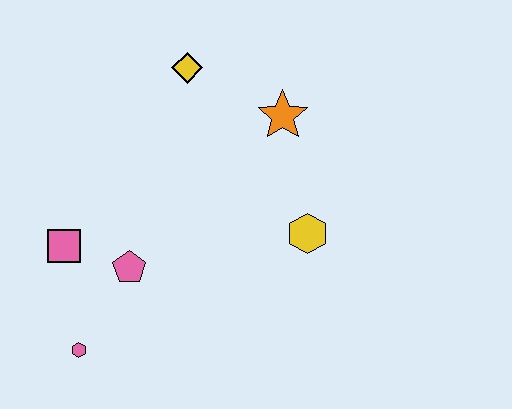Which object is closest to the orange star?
The yellow diamond is closest to the orange star.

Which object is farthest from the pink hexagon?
The orange star is farthest from the pink hexagon.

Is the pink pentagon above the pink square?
No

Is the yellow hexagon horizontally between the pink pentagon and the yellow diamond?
No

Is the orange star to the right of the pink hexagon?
Yes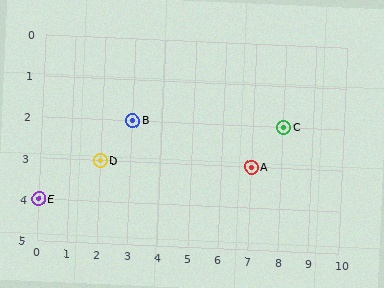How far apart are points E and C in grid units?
Points E and C are 8 columns and 2 rows apart (about 8.2 grid units diagonally).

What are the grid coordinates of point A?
Point A is at grid coordinates (7, 3).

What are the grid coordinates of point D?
Point D is at grid coordinates (2, 3).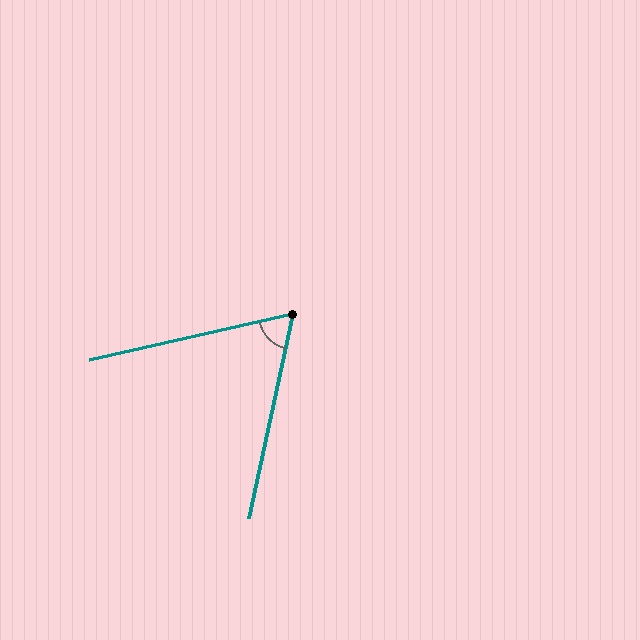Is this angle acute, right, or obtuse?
It is acute.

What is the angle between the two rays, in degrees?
Approximately 65 degrees.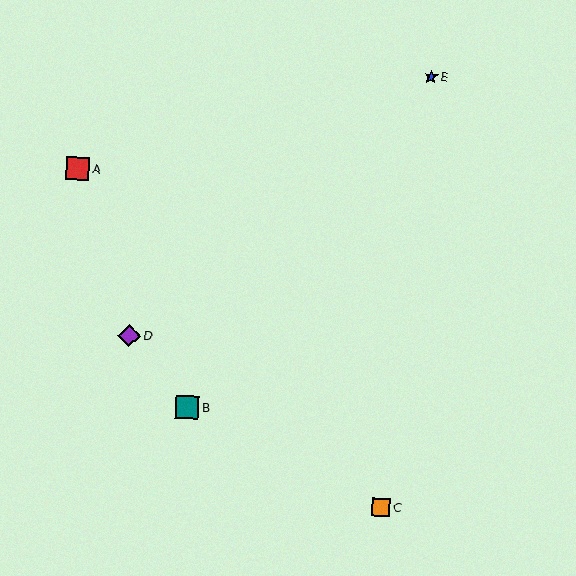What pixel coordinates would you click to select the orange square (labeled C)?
Click at (381, 507) to select the orange square C.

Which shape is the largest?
The teal square (labeled B) is the largest.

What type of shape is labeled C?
Shape C is an orange square.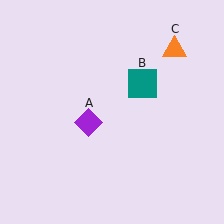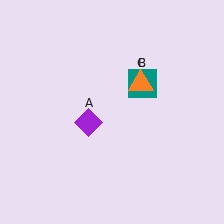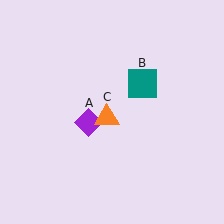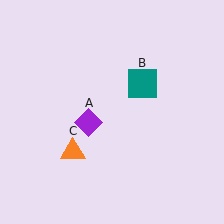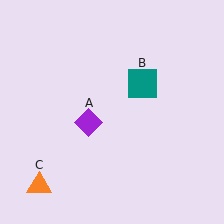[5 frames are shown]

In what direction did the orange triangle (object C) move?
The orange triangle (object C) moved down and to the left.